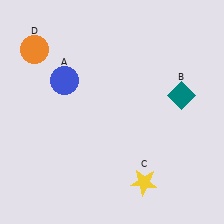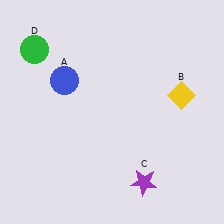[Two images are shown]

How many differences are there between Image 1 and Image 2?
There are 3 differences between the two images.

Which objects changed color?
B changed from teal to yellow. C changed from yellow to purple. D changed from orange to green.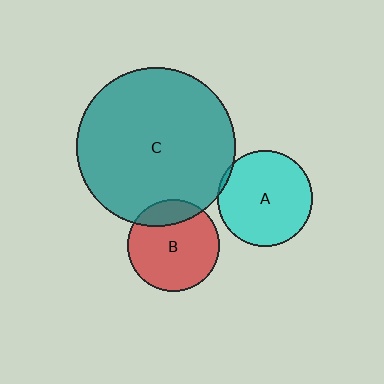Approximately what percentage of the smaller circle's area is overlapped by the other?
Approximately 5%.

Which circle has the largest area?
Circle C (teal).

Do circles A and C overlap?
Yes.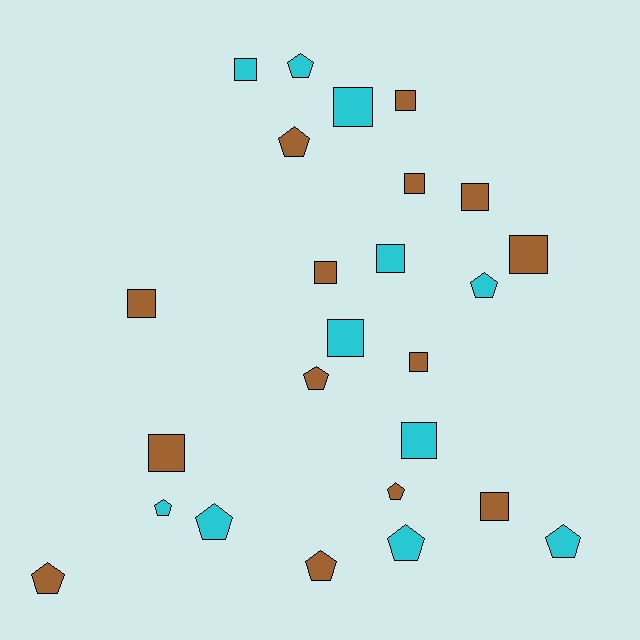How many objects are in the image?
There are 25 objects.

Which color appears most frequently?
Brown, with 14 objects.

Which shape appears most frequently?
Square, with 14 objects.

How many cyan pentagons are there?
There are 6 cyan pentagons.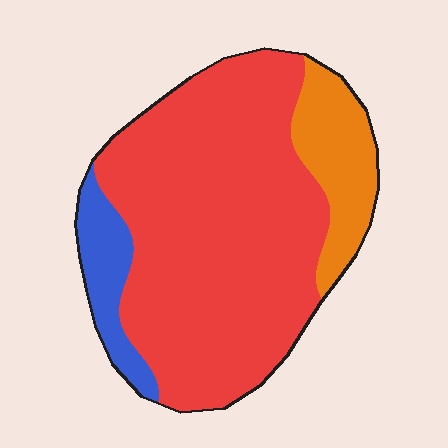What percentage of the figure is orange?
Orange takes up less than a sixth of the figure.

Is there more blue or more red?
Red.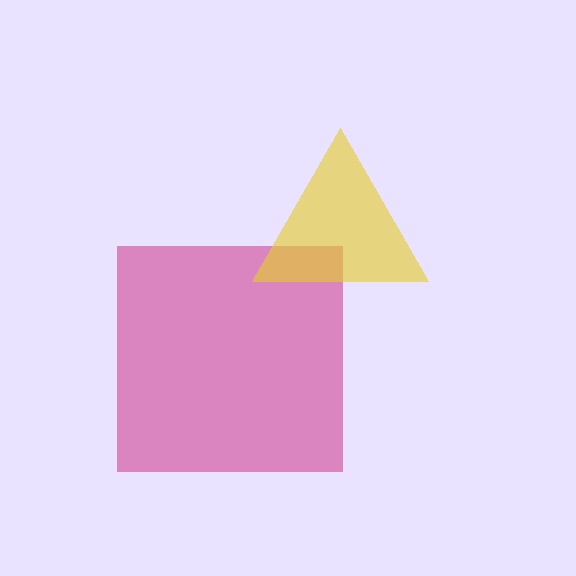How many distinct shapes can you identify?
There are 2 distinct shapes: a magenta square, a yellow triangle.